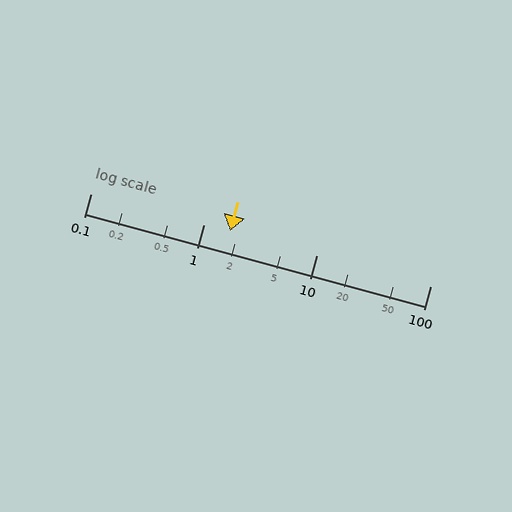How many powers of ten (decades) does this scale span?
The scale spans 3 decades, from 0.1 to 100.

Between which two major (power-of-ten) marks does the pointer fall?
The pointer is between 1 and 10.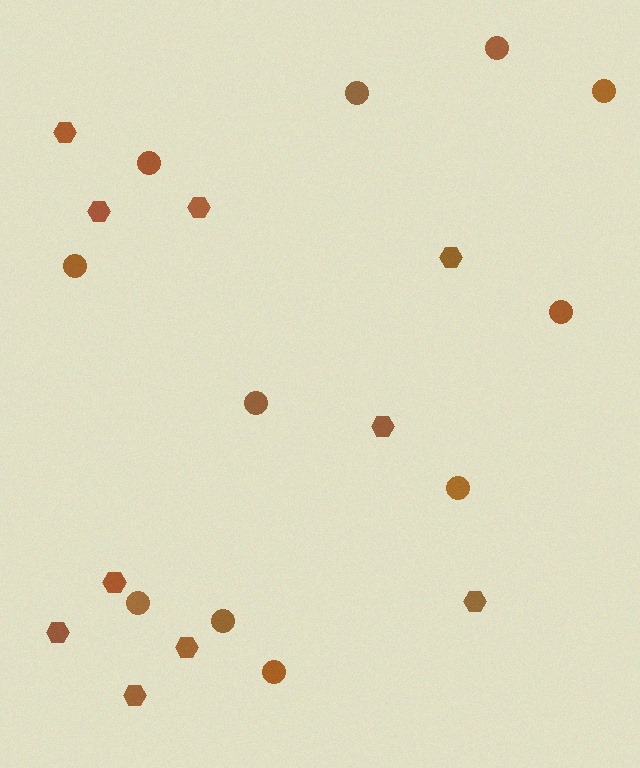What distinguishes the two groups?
There are 2 groups: one group of circles (11) and one group of hexagons (10).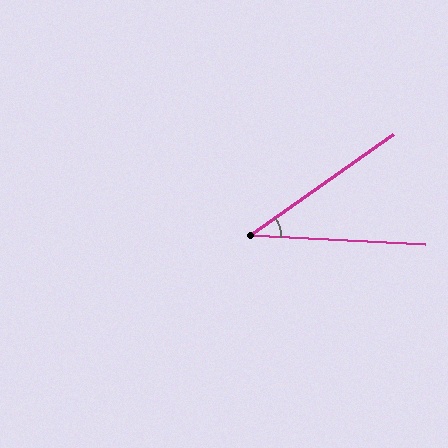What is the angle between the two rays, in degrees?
Approximately 38 degrees.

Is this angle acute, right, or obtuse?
It is acute.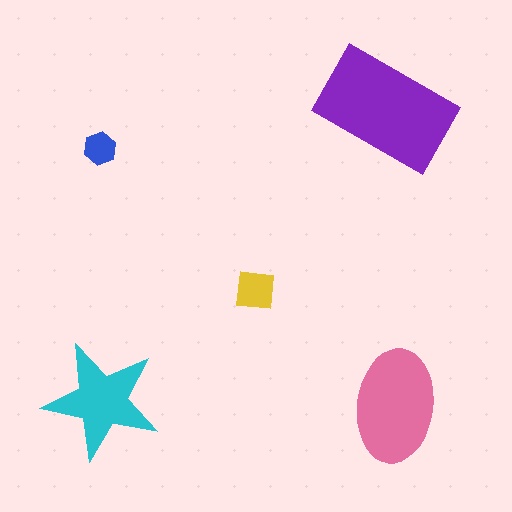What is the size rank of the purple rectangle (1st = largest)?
1st.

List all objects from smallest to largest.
The blue hexagon, the yellow square, the cyan star, the pink ellipse, the purple rectangle.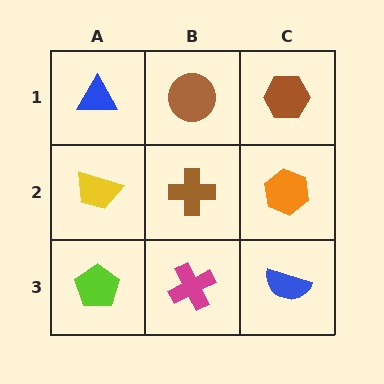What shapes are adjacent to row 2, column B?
A brown circle (row 1, column B), a magenta cross (row 3, column B), a yellow trapezoid (row 2, column A), an orange hexagon (row 2, column C).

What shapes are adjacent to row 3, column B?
A brown cross (row 2, column B), a lime pentagon (row 3, column A), a blue semicircle (row 3, column C).